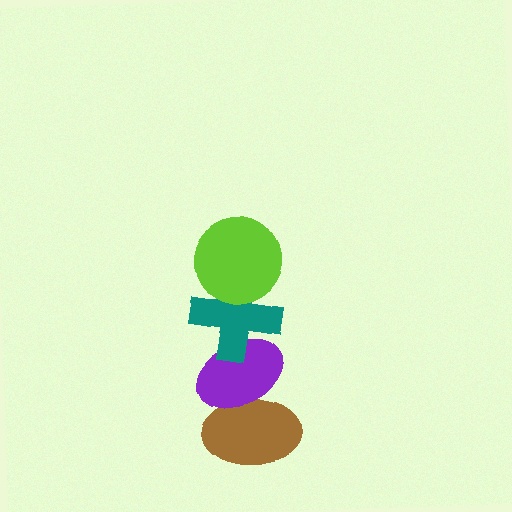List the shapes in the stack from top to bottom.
From top to bottom: the lime circle, the teal cross, the purple ellipse, the brown ellipse.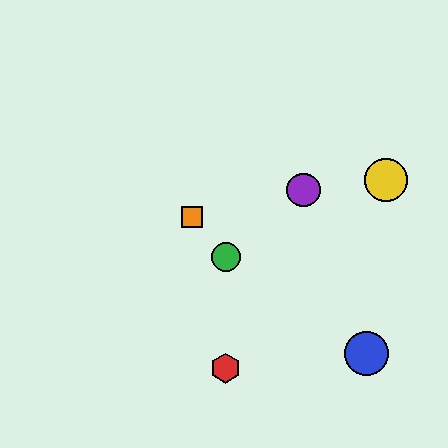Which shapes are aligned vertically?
The red hexagon, the green circle are aligned vertically.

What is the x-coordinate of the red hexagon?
The red hexagon is at x≈226.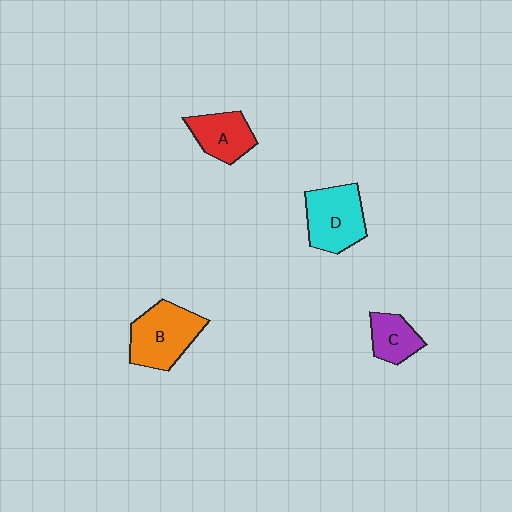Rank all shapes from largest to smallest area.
From largest to smallest: B (orange), D (cyan), A (red), C (purple).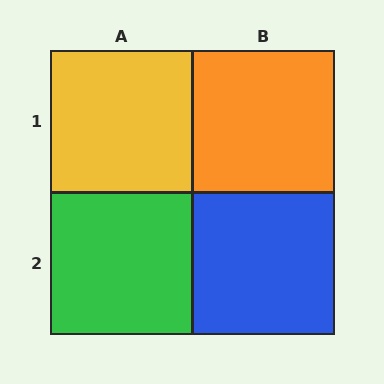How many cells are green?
1 cell is green.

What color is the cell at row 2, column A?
Green.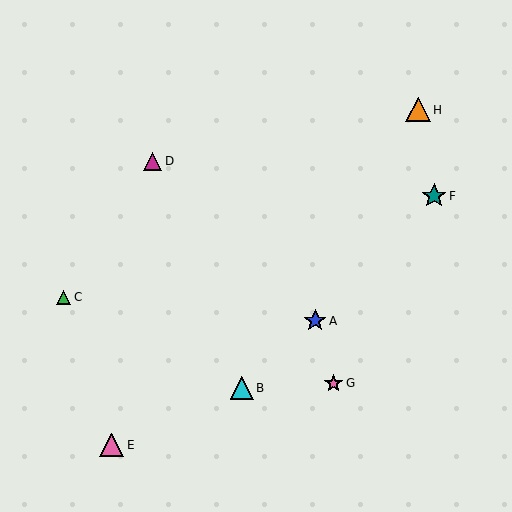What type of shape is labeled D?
Shape D is a magenta triangle.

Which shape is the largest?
The orange triangle (labeled H) is the largest.